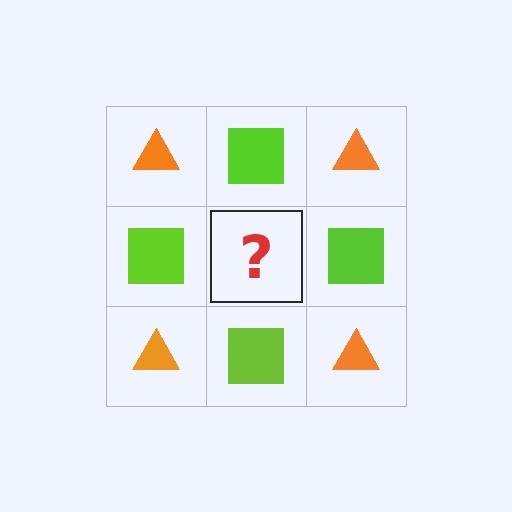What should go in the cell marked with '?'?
The missing cell should contain an orange triangle.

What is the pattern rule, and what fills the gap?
The rule is that it alternates orange triangle and lime square in a checkerboard pattern. The gap should be filled with an orange triangle.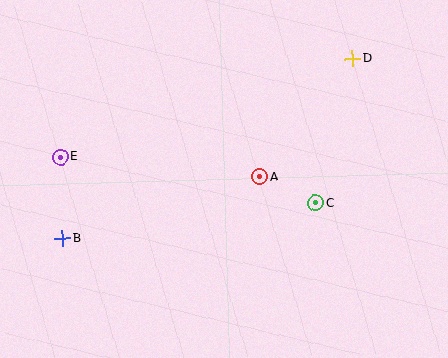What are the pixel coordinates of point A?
Point A is at (260, 177).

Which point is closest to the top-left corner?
Point E is closest to the top-left corner.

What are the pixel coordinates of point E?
Point E is at (61, 157).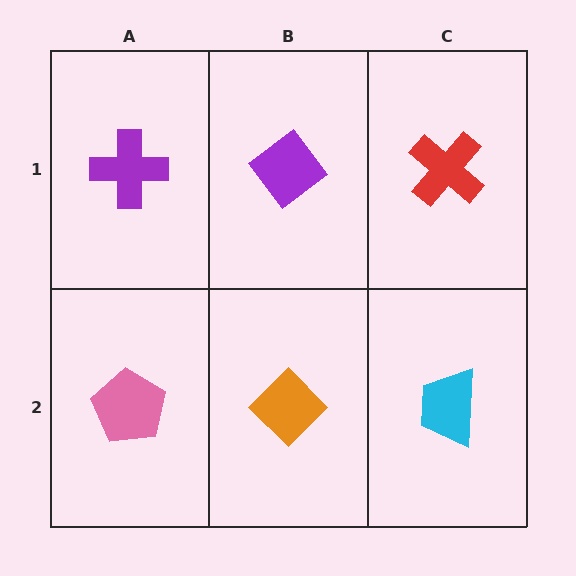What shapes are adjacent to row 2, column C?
A red cross (row 1, column C), an orange diamond (row 2, column B).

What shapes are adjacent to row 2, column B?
A purple diamond (row 1, column B), a pink pentagon (row 2, column A), a cyan trapezoid (row 2, column C).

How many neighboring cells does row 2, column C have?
2.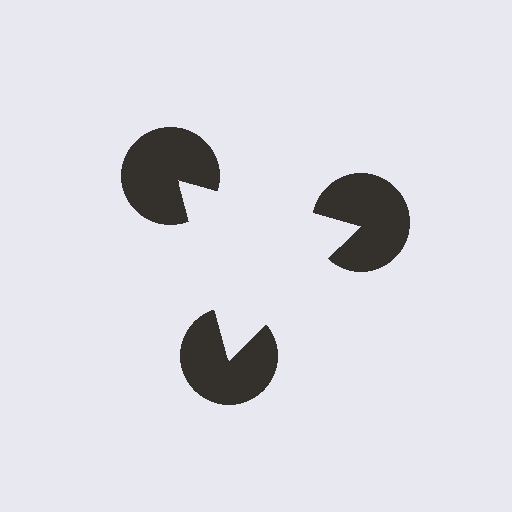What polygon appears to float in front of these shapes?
An illusory triangle — its edges are inferred from the aligned wedge cuts in the pac-man discs, not physically drawn.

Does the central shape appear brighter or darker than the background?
It typically appears slightly brighter than the background, even though no actual brightness change is drawn.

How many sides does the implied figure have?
3 sides.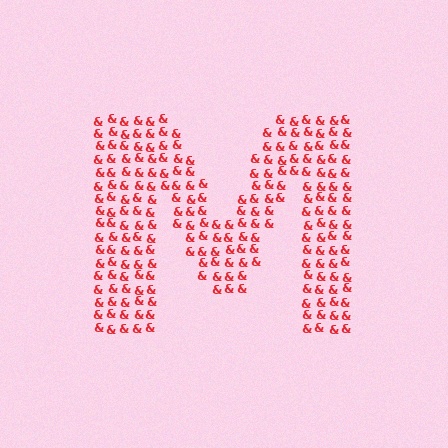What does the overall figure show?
The overall figure shows the letter M.